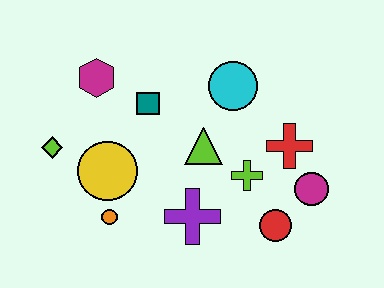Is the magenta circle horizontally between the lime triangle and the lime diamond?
No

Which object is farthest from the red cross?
The lime diamond is farthest from the red cross.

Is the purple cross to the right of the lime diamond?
Yes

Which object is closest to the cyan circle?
The lime triangle is closest to the cyan circle.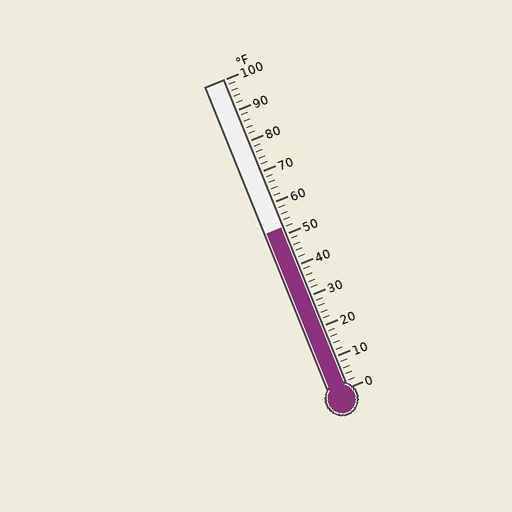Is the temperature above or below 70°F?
The temperature is below 70°F.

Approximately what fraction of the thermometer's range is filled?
The thermometer is filled to approximately 50% of its range.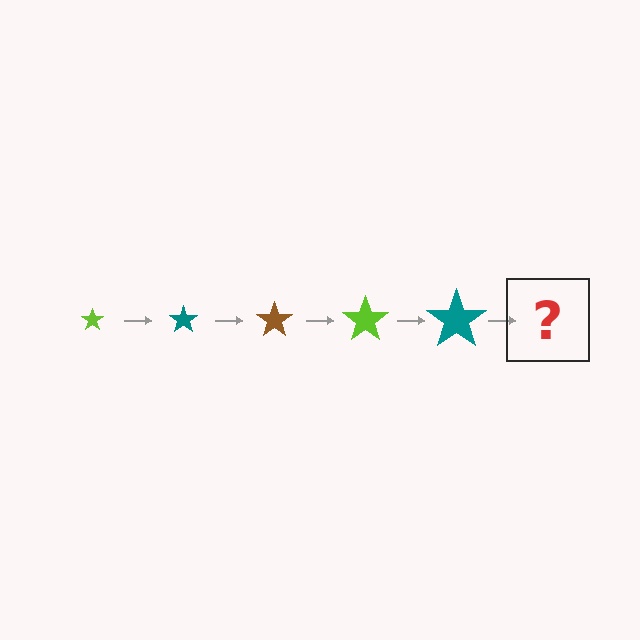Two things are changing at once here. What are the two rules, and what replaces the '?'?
The two rules are that the star grows larger each step and the color cycles through lime, teal, and brown. The '?' should be a brown star, larger than the previous one.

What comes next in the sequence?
The next element should be a brown star, larger than the previous one.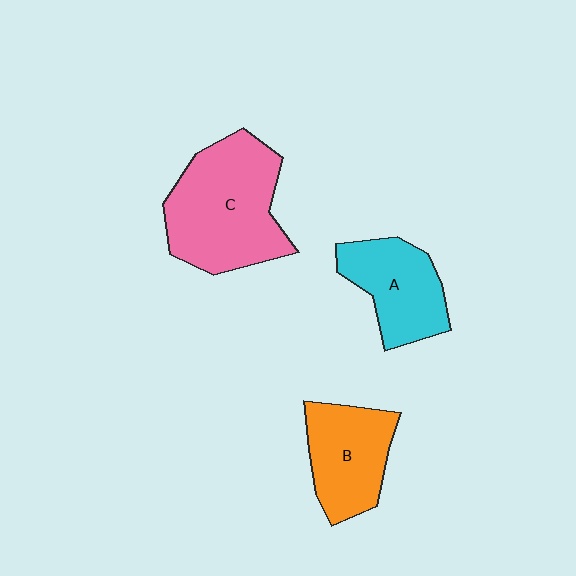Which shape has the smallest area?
Shape A (cyan).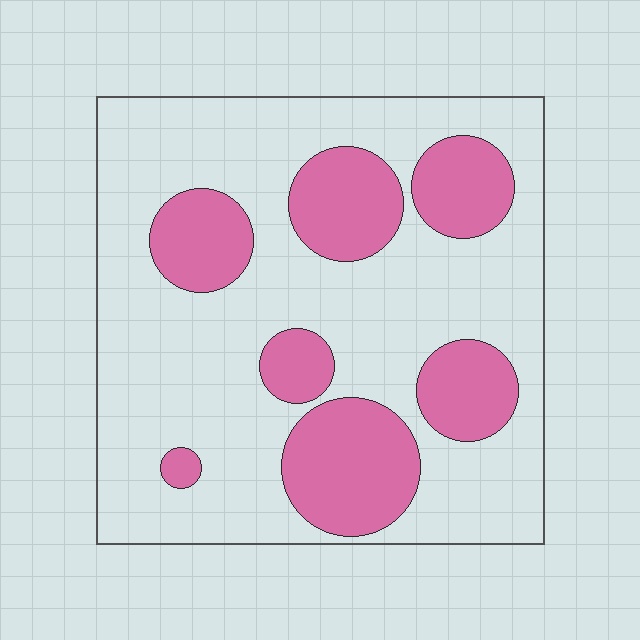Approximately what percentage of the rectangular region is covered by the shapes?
Approximately 30%.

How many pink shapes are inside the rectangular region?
7.